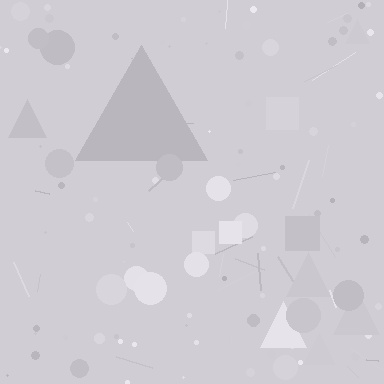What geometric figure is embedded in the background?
A triangle is embedded in the background.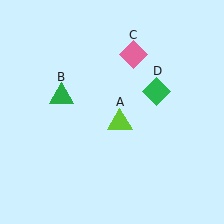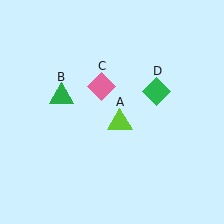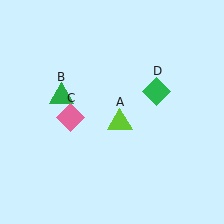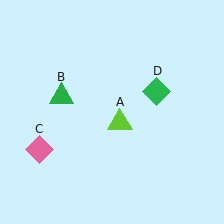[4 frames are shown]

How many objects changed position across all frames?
1 object changed position: pink diamond (object C).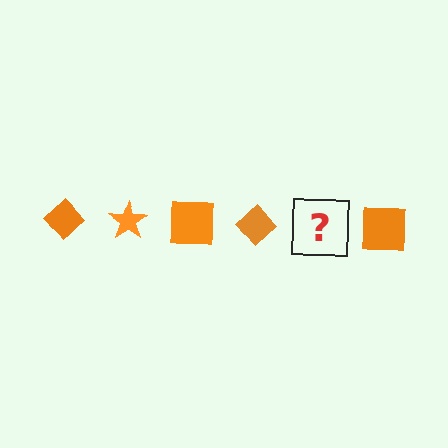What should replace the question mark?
The question mark should be replaced with an orange star.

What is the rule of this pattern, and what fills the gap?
The rule is that the pattern cycles through diamond, star, square shapes in orange. The gap should be filled with an orange star.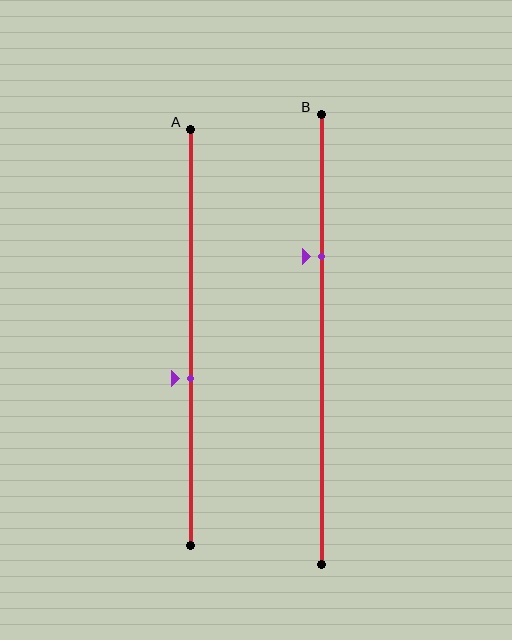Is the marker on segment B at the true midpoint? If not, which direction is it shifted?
No, the marker on segment B is shifted upward by about 18% of the segment length.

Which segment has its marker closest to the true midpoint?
Segment A has its marker closest to the true midpoint.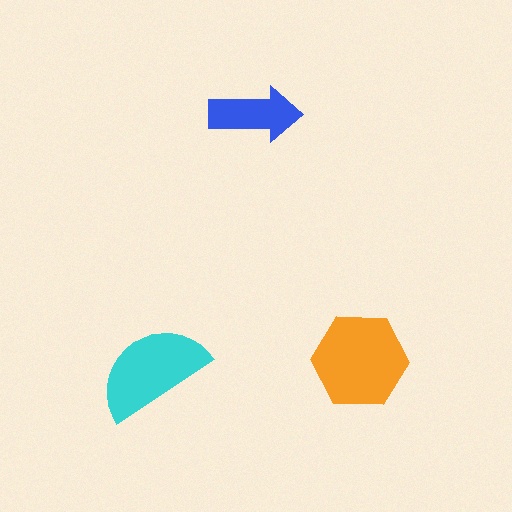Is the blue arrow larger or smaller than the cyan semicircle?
Smaller.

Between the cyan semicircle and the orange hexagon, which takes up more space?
The orange hexagon.